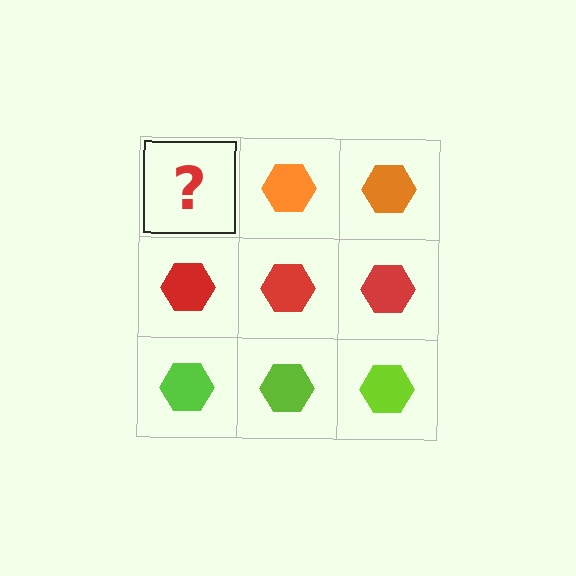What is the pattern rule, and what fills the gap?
The rule is that each row has a consistent color. The gap should be filled with an orange hexagon.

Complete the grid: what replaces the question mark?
The question mark should be replaced with an orange hexagon.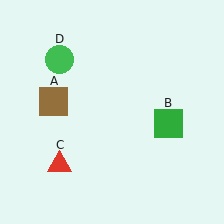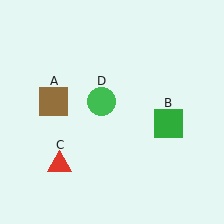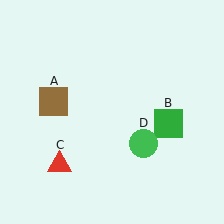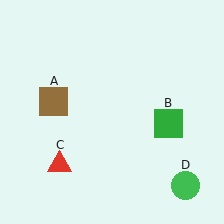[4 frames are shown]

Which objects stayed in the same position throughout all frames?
Brown square (object A) and green square (object B) and red triangle (object C) remained stationary.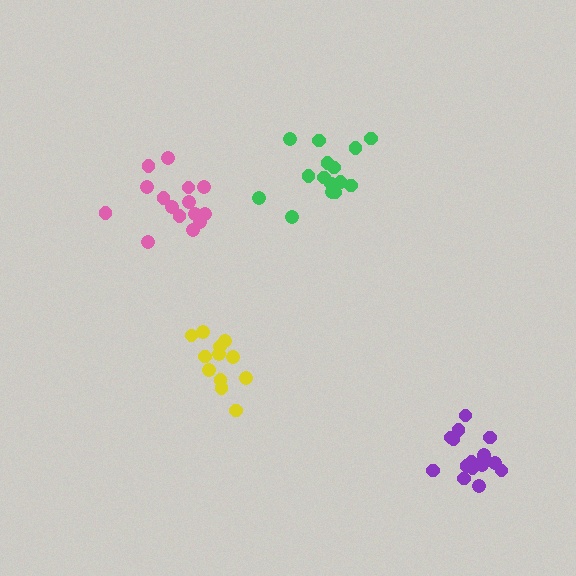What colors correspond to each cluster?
The clusters are colored: pink, purple, yellow, green.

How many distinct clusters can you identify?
There are 4 distinct clusters.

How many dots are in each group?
Group 1: 15 dots, Group 2: 16 dots, Group 3: 12 dots, Group 4: 15 dots (58 total).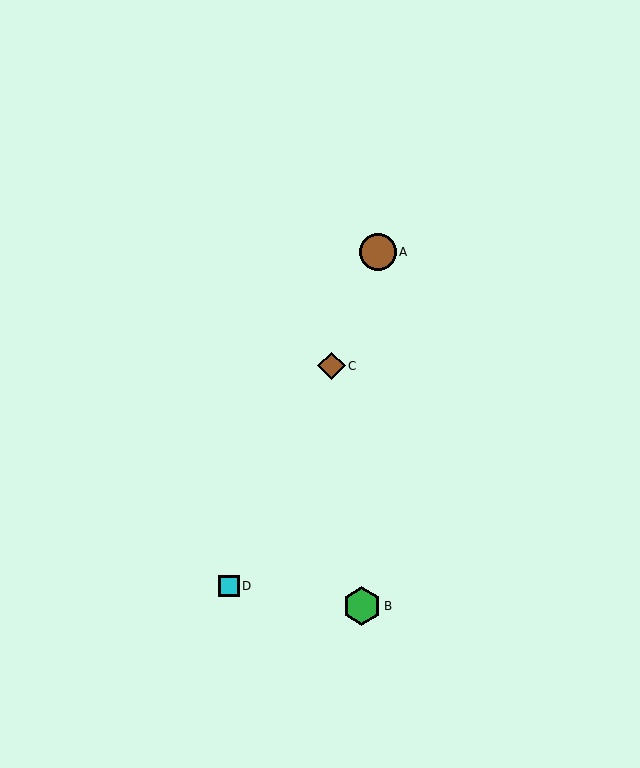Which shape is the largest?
The green hexagon (labeled B) is the largest.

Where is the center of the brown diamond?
The center of the brown diamond is at (331, 366).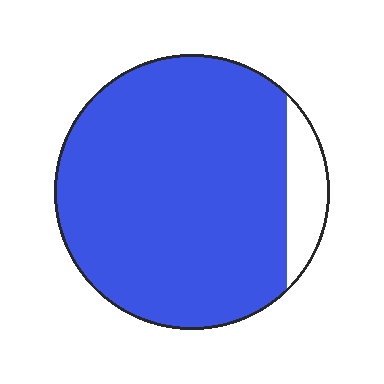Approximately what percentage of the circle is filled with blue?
Approximately 90%.